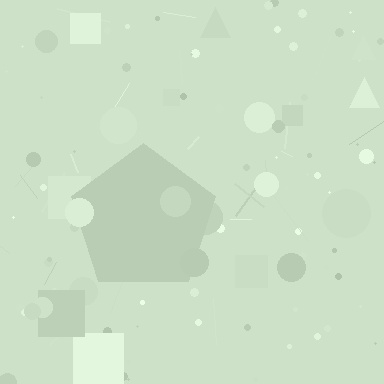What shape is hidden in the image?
A pentagon is hidden in the image.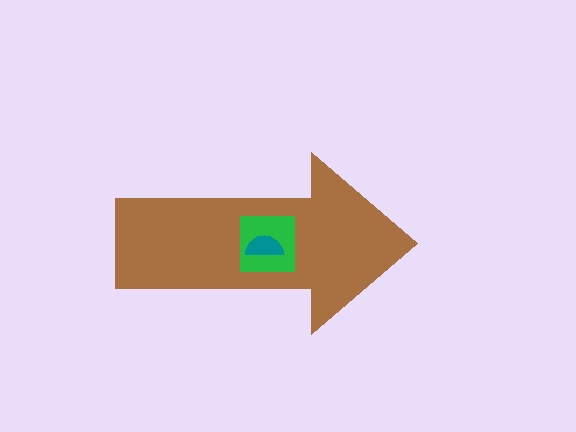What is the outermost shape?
The brown arrow.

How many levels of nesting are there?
3.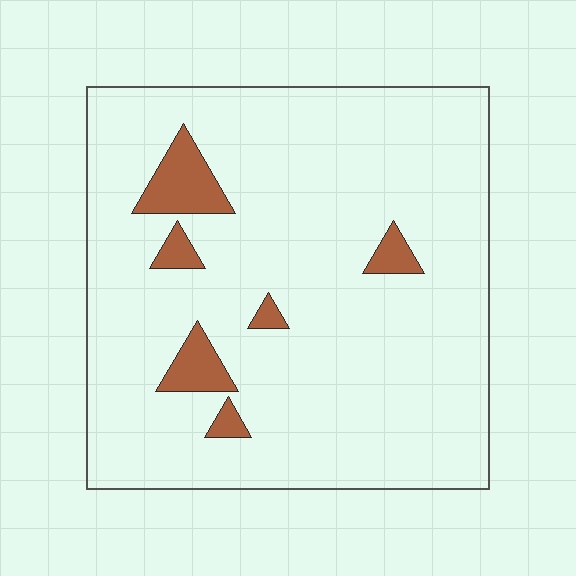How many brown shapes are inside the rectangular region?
6.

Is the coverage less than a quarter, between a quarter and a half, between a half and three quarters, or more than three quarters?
Less than a quarter.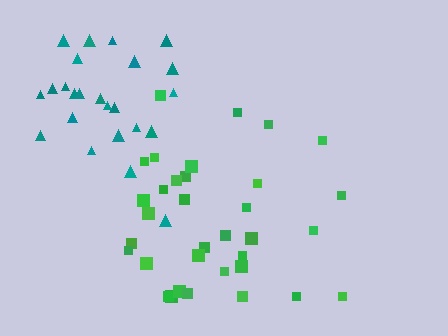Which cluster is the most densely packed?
Teal.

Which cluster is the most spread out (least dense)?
Green.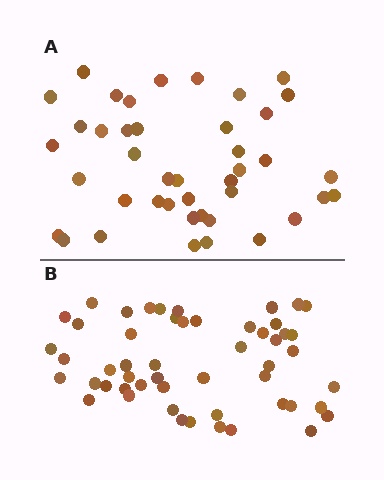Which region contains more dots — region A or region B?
Region B (the bottom region) has more dots.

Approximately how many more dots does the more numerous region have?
Region B has roughly 10 or so more dots than region A.